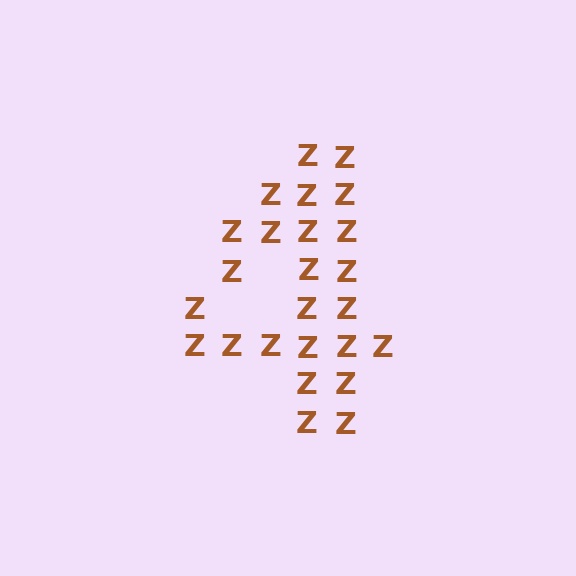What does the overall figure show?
The overall figure shows the digit 4.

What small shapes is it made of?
It is made of small letter Z's.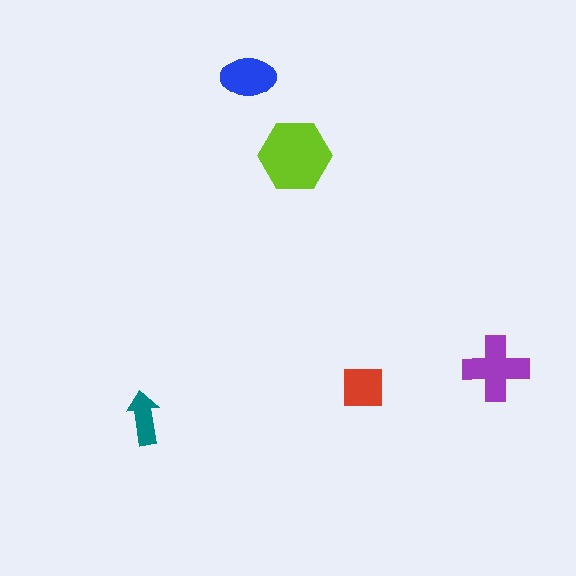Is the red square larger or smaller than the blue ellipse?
Smaller.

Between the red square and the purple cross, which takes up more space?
The purple cross.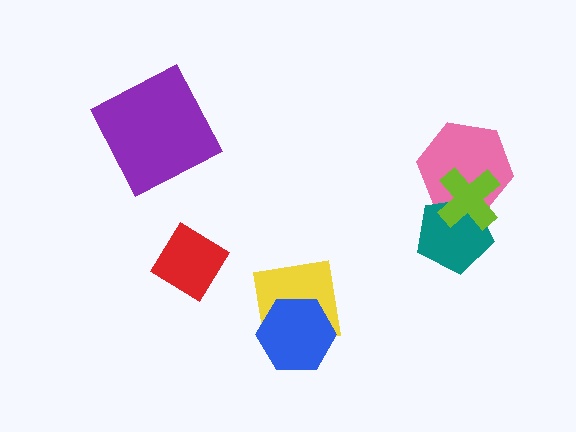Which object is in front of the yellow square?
The blue hexagon is in front of the yellow square.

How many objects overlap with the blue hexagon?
1 object overlaps with the blue hexagon.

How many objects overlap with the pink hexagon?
2 objects overlap with the pink hexagon.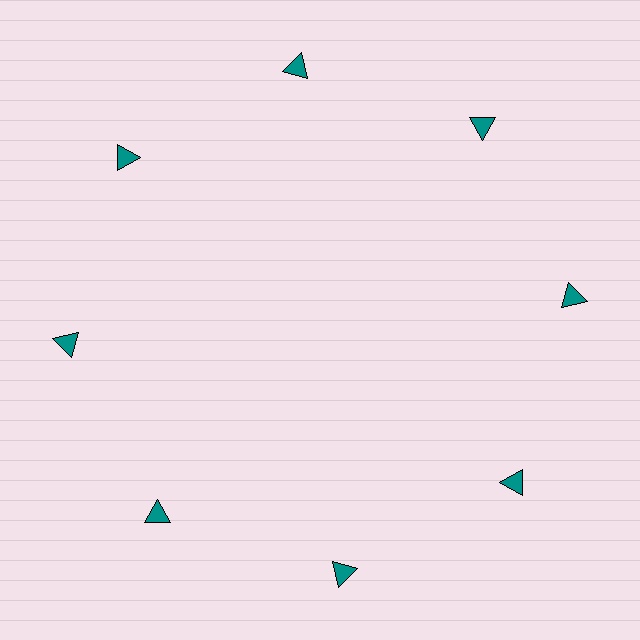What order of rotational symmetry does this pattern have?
This pattern has 8-fold rotational symmetry.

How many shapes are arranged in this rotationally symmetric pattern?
There are 8 shapes, arranged in 8 groups of 1.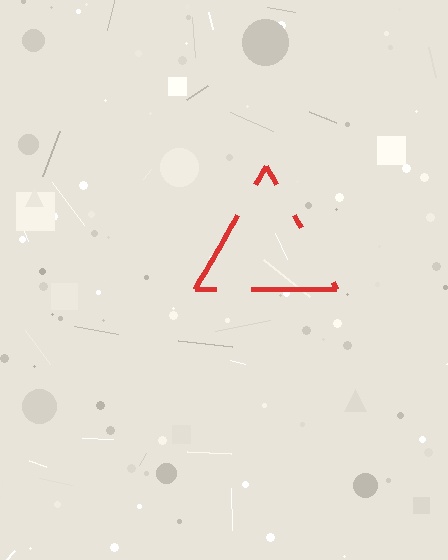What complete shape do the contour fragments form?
The contour fragments form a triangle.